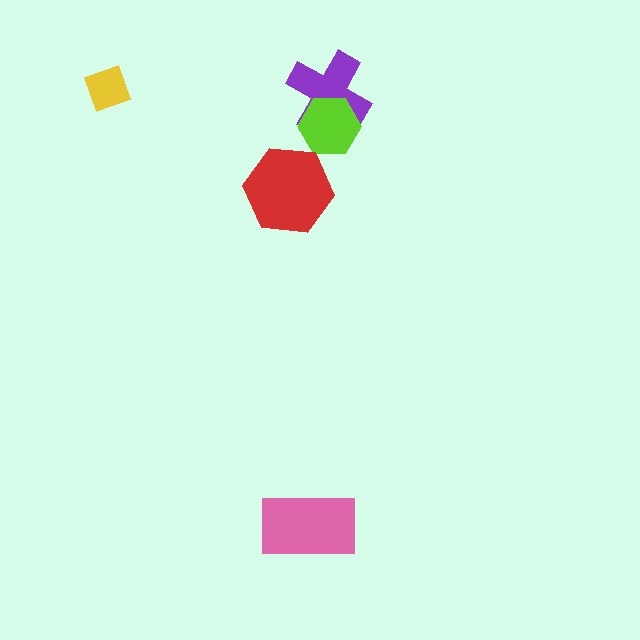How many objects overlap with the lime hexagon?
1 object overlaps with the lime hexagon.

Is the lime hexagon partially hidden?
No, no other shape covers it.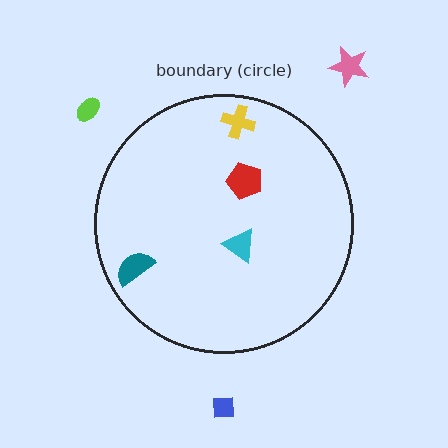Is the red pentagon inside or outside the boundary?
Inside.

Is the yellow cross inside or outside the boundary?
Inside.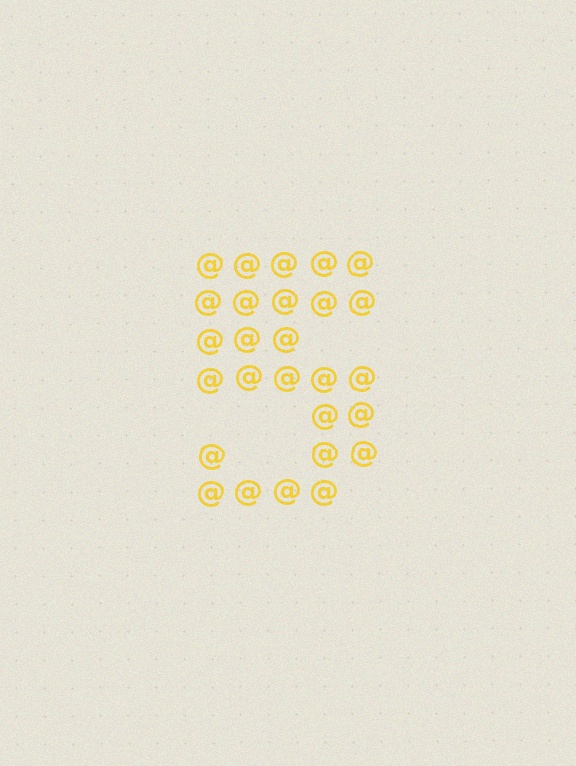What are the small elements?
The small elements are at signs.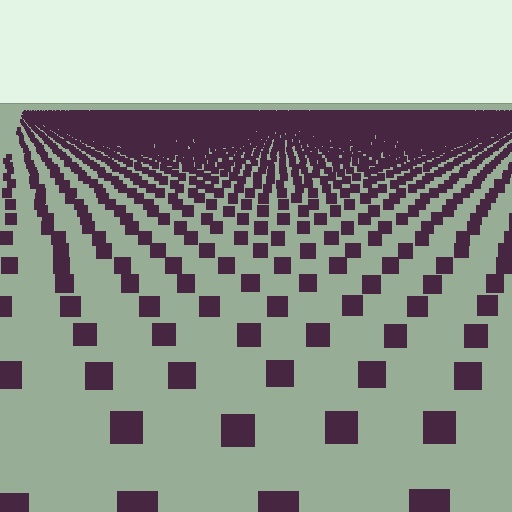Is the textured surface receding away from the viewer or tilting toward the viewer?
The surface is receding away from the viewer. Texture elements get smaller and denser toward the top.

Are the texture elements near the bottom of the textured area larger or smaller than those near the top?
Larger. Near the bottom, elements are closer to the viewer and appear at a bigger on-screen size.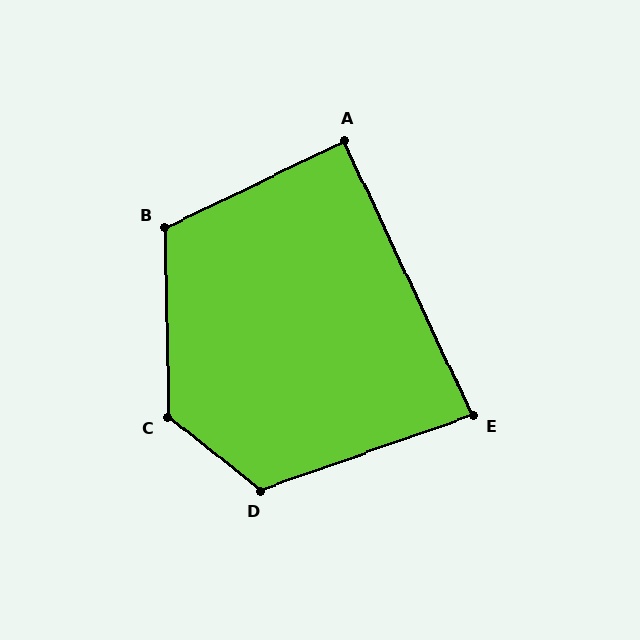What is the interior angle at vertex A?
Approximately 89 degrees (approximately right).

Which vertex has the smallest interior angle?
E, at approximately 84 degrees.